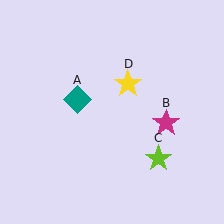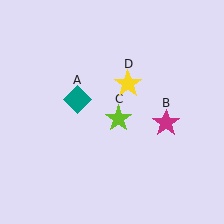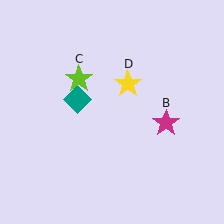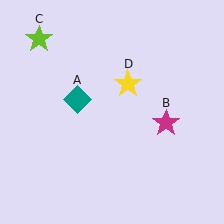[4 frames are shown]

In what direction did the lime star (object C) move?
The lime star (object C) moved up and to the left.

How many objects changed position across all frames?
1 object changed position: lime star (object C).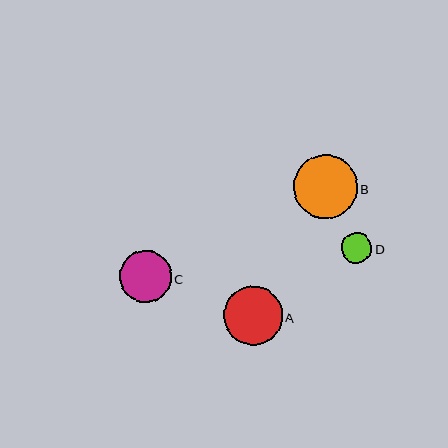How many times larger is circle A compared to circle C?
Circle A is approximately 1.1 times the size of circle C.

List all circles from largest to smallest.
From largest to smallest: B, A, C, D.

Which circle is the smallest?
Circle D is the smallest with a size of approximately 31 pixels.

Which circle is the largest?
Circle B is the largest with a size of approximately 64 pixels.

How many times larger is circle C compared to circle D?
Circle C is approximately 1.7 times the size of circle D.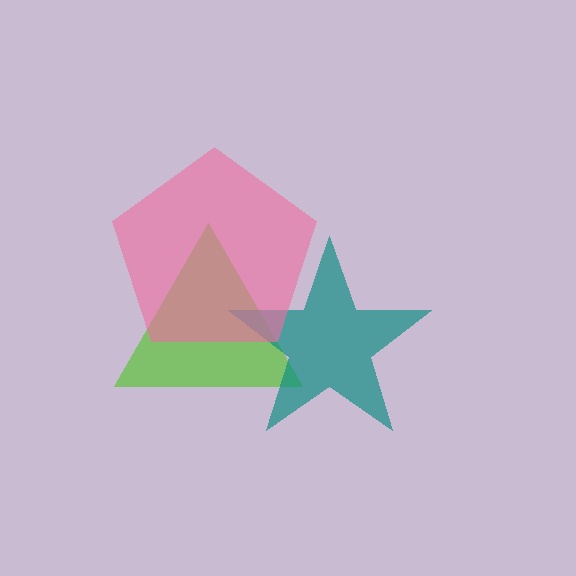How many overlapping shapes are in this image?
There are 3 overlapping shapes in the image.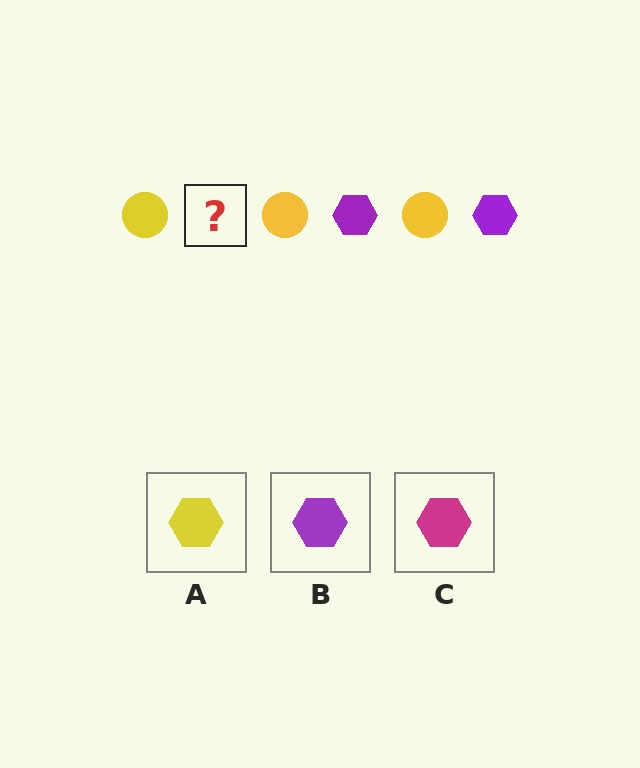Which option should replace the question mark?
Option B.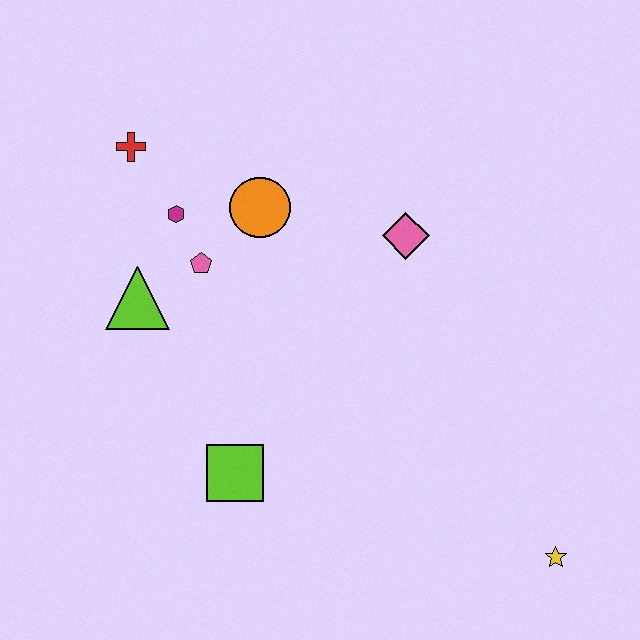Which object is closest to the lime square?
The lime triangle is closest to the lime square.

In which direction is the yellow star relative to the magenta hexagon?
The yellow star is to the right of the magenta hexagon.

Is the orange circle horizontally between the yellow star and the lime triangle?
Yes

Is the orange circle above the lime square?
Yes